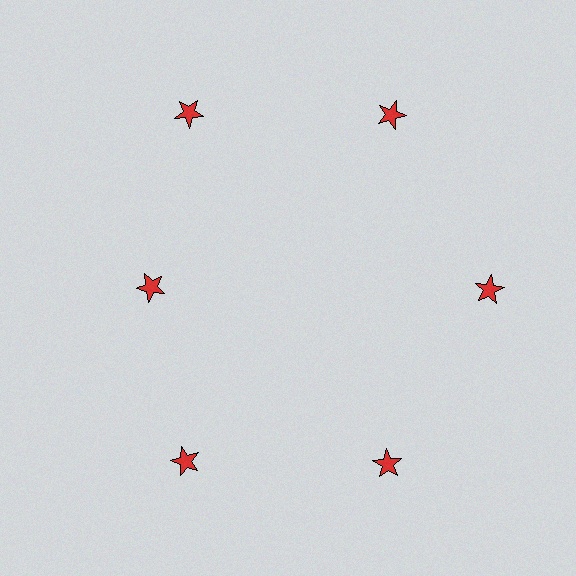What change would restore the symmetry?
The symmetry would be restored by moving it outward, back onto the ring so that all 6 stars sit at equal angles and equal distance from the center.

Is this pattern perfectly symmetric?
No. The 6 red stars are arranged in a ring, but one element near the 9 o'clock position is pulled inward toward the center, breaking the 6-fold rotational symmetry.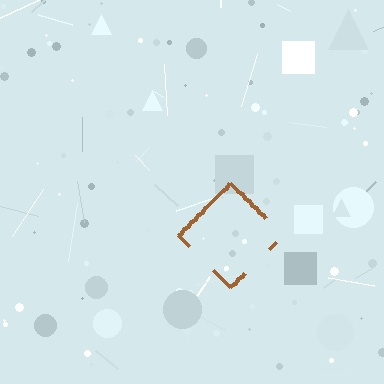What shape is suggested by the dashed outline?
The dashed outline suggests a diamond.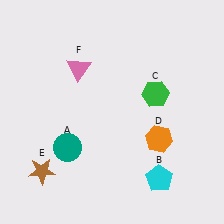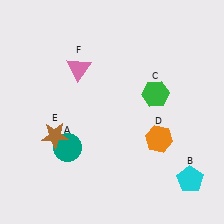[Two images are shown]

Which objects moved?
The objects that moved are: the cyan pentagon (B), the brown star (E).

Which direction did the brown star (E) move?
The brown star (E) moved up.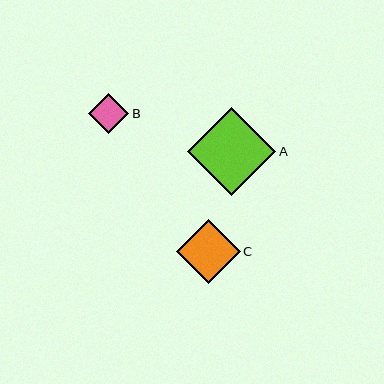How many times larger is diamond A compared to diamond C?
Diamond A is approximately 1.4 times the size of diamond C.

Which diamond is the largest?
Diamond A is the largest with a size of approximately 89 pixels.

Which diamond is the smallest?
Diamond B is the smallest with a size of approximately 40 pixels.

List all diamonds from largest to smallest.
From largest to smallest: A, C, B.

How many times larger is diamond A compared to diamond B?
Diamond A is approximately 2.2 times the size of diamond B.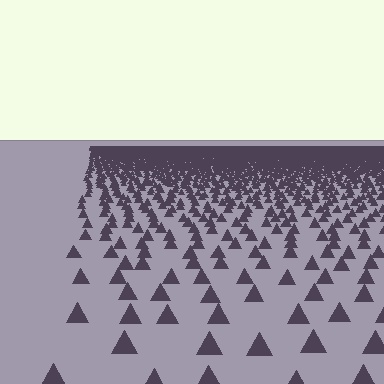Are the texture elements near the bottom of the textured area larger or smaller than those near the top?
Larger. Near the bottom, elements are closer to the viewer and appear at a bigger on-screen size.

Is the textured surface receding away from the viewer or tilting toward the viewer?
The surface is receding away from the viewer. Texture elements get smaller and denser toward the top.